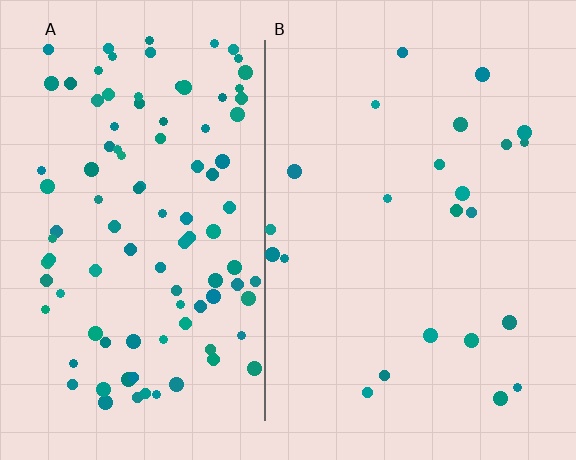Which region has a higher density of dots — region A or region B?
A (the left).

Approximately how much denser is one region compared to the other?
Approximately 4.4× — region A over region B.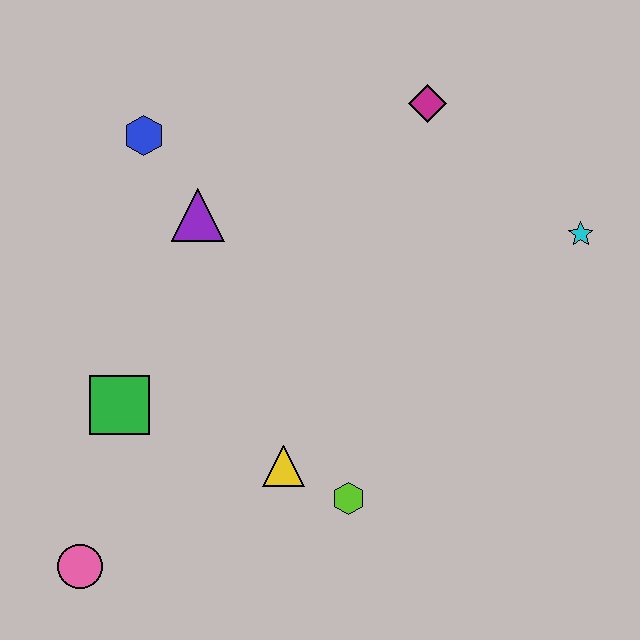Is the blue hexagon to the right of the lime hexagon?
No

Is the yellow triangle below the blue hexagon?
Yes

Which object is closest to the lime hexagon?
The yellow triangle is closest to the lime hexagon.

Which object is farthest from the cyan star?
The pink circle is farthest from the cyan star.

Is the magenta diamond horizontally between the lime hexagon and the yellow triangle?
No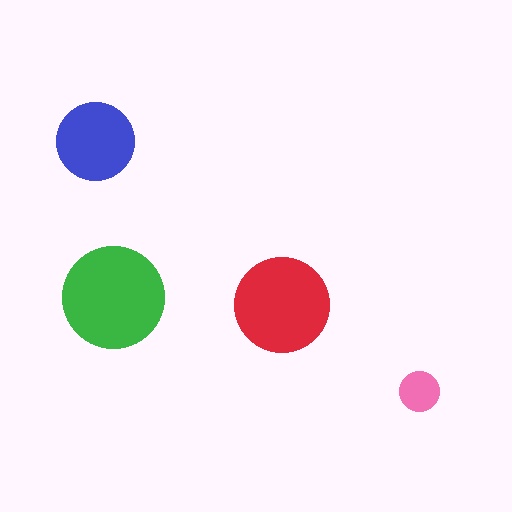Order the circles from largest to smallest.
the green one, the red one, the blue one, the pink one.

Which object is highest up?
The blue circle is topmost.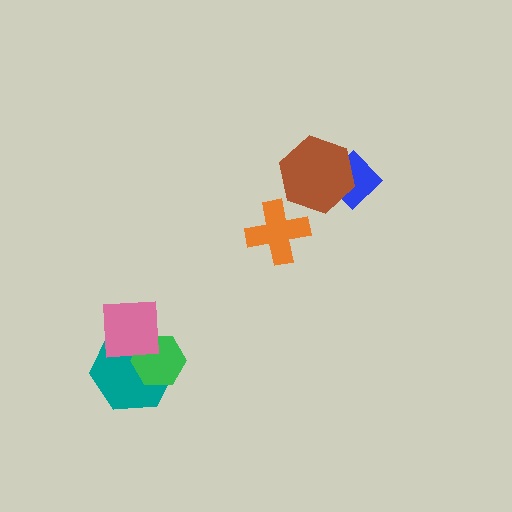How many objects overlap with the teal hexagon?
2 objects overlap with the teal hexagon.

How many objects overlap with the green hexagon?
2 objects overlap with the green hexagon.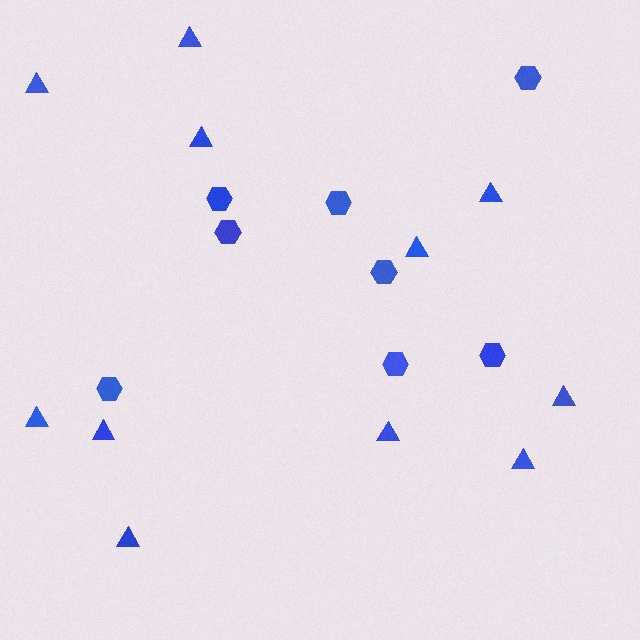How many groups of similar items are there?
There are 2 groups: one group of triangles (11) and one group of hexagons (8).